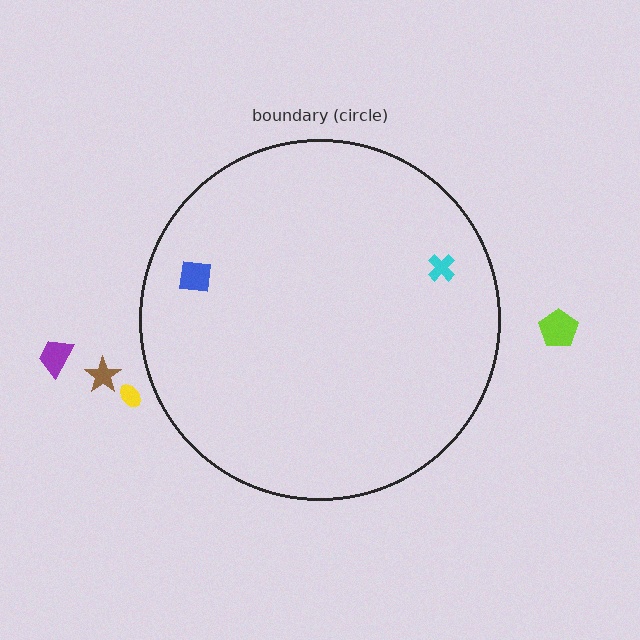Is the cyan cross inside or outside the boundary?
Inside.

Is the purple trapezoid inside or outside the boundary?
Outside.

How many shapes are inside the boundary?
2 inside, 4 outside.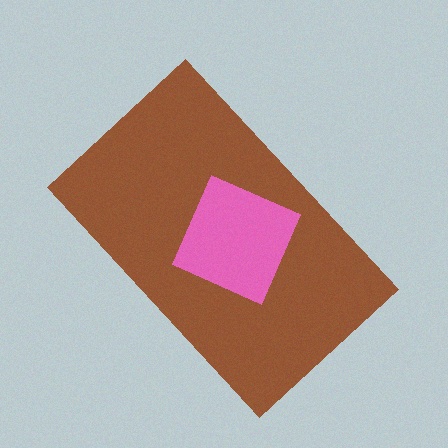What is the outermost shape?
The brown rectangle.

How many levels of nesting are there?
2.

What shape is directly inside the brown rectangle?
The pink diamond.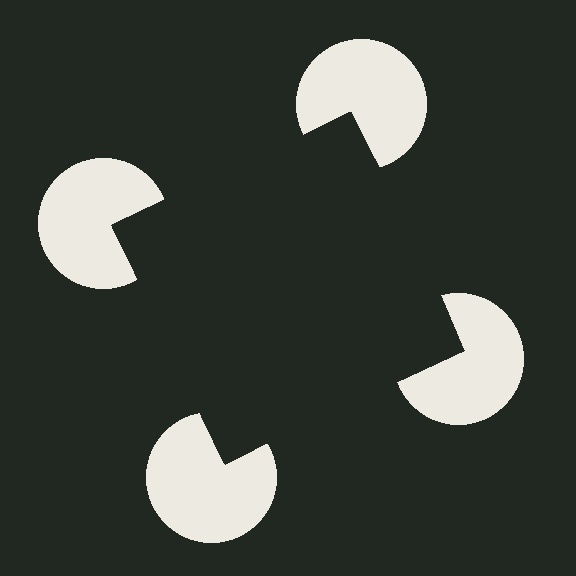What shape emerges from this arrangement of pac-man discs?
An illusory square — its edges are inferred from the aligned wedge cuts in the pac-man discs, not physically drawn.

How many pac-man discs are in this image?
There are 4 — one at each vertex of the illusory square.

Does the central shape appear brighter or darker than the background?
It typically appears slightly darker than the background, even though no actual brightness change is drawn.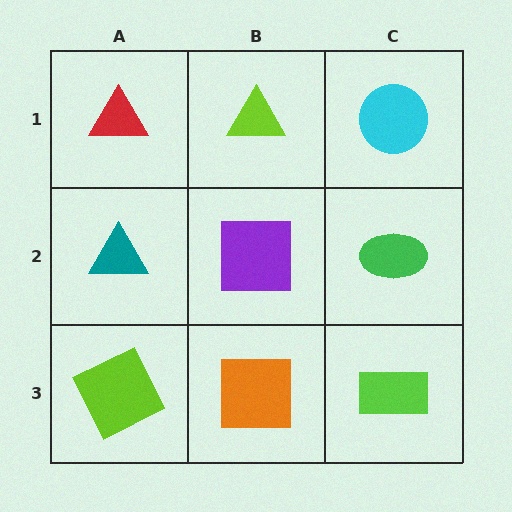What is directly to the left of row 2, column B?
A teal triangle.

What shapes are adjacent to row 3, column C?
A green ellipse (row 2, column C), an orange square (row 3, column B).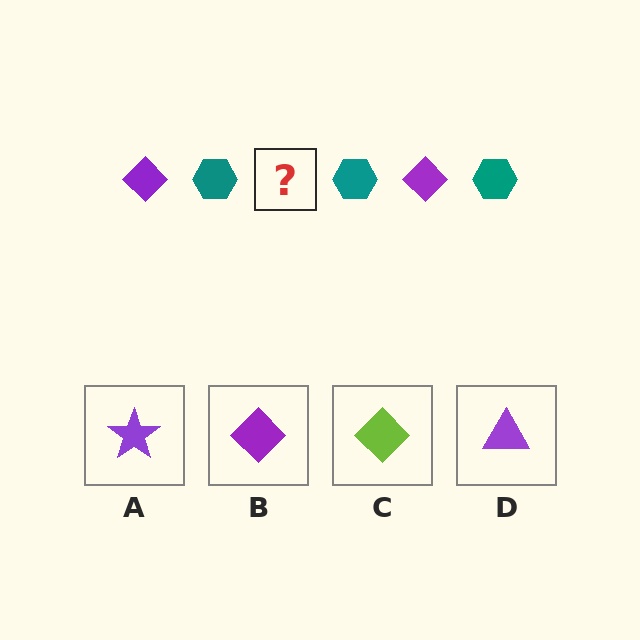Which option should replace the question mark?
Option B.